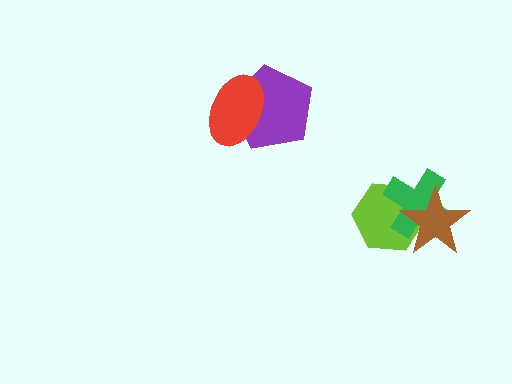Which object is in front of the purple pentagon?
The red ellipse is in front of the purple pentagon.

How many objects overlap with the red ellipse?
1 object overlaps with the red ellipse.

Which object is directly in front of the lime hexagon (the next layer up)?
The green cross is directly in front of the lime hexagon.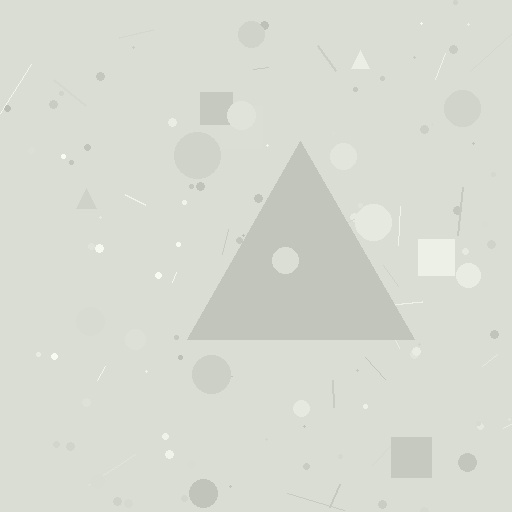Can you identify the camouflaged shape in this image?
The camouflaged shape is a triangle.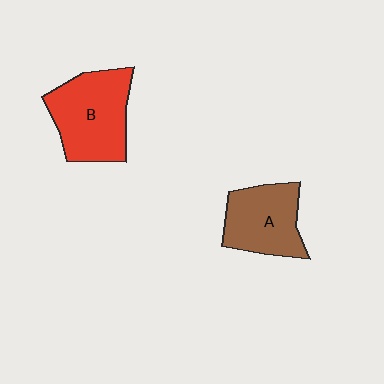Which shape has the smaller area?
Shape A (brown).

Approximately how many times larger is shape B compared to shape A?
Approximately 1.3 times.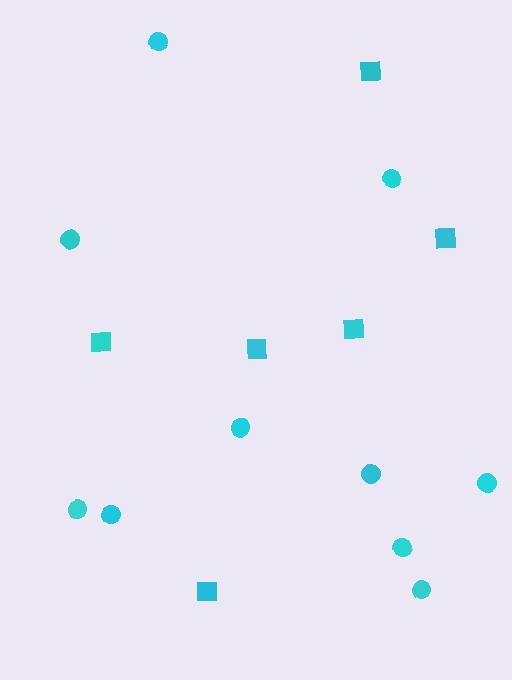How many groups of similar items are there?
There are 2 groups: one group of circles (10) and one group of squares (6).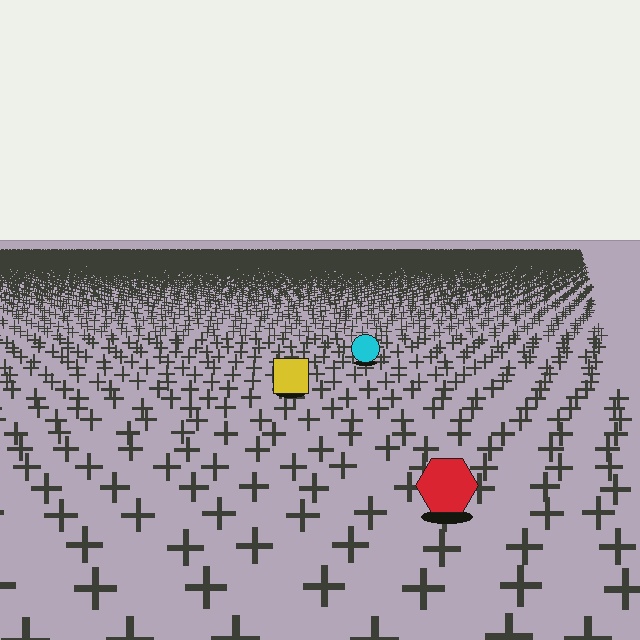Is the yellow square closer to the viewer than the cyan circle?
Yes. The yellow square is closer — you can tell from the texture gradient: the ground texture is coarser near it.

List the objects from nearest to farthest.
From nearest to farthest: the red hexagon, the yellow square, the cyan circle.